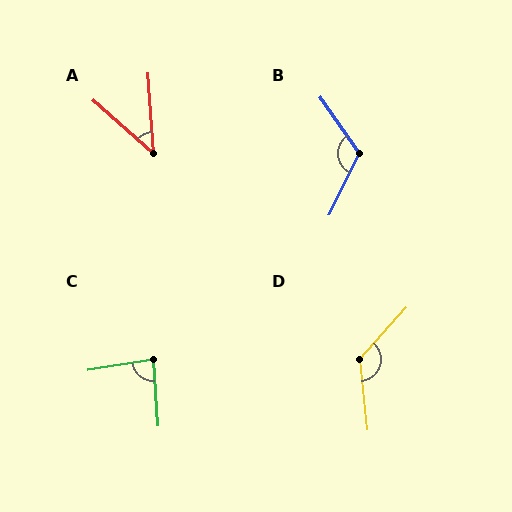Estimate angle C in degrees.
Approximately 85 degrees.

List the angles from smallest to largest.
A (44°), C (85°), B (118°), D (132°).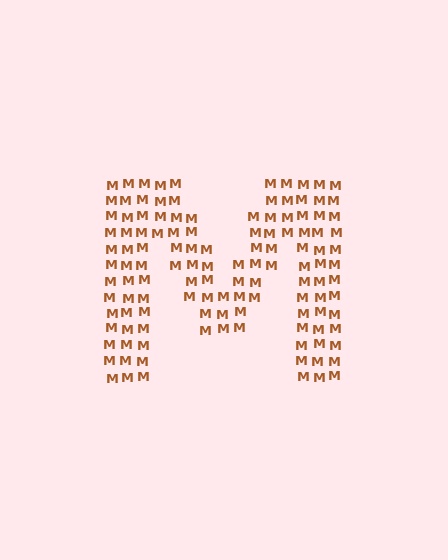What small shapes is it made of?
It is made of small letter M's.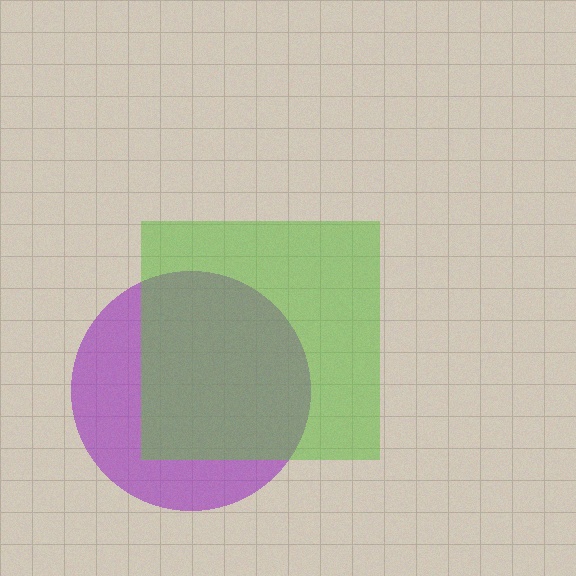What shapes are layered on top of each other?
The layered shapes are: a purple circle, a lime square.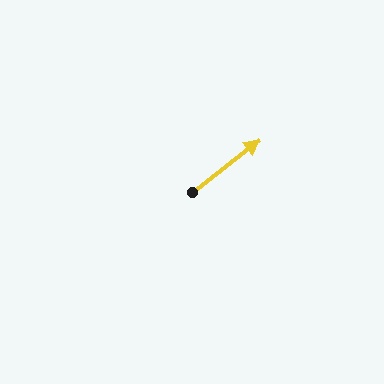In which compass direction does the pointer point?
Northeast.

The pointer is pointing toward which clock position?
Roughly 2 o'clock.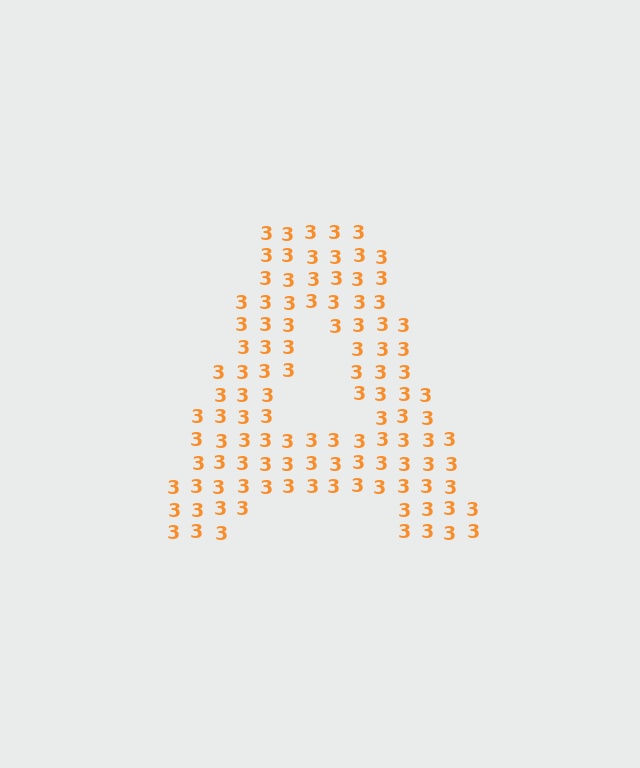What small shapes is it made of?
It is made of small digit 3's.